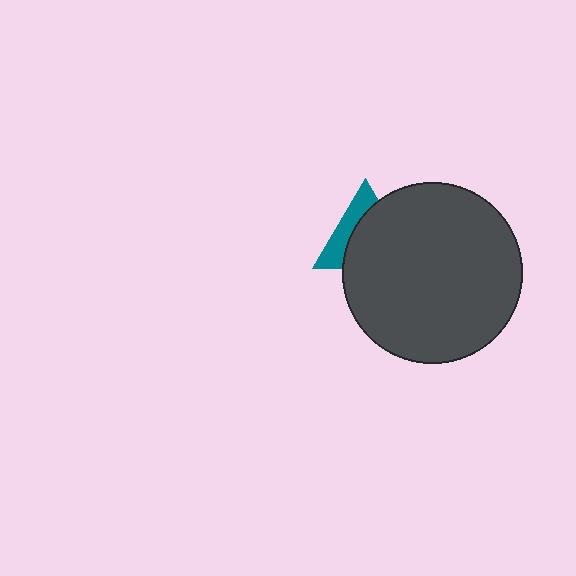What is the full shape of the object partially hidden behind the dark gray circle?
The partially hidden object is a teal triangle.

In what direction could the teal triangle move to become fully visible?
The teal triangle could move toward the upper-left. That would shift it out from behind the dark gray circle entirely.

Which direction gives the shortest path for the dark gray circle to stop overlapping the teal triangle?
Moving toward the lower-right gives the shortest separation.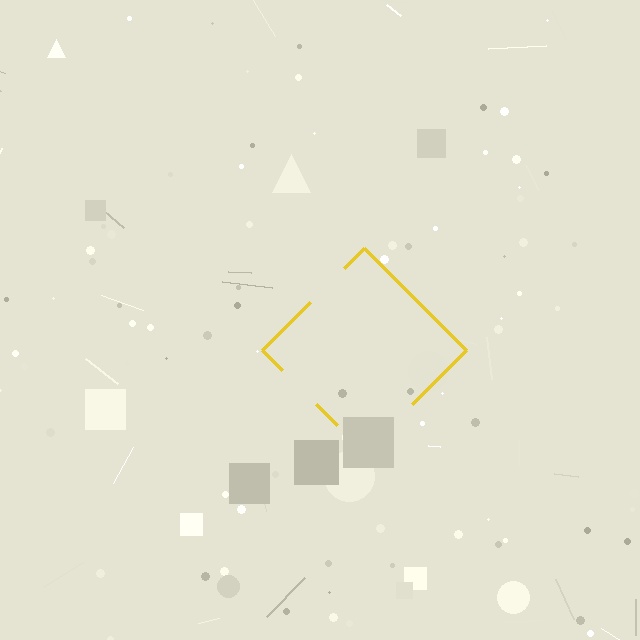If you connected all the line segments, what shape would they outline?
They would outline a diamond.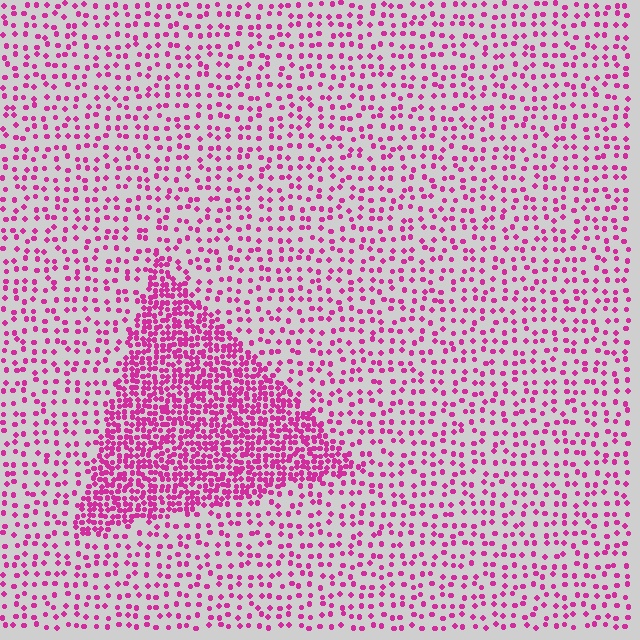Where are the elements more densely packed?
The elements are more densely packed inside the triangle boundary.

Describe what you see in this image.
The image contains small magenta elements arranged at two different densities. A triangle-shaped region is visible where the elements are more densely packed than the surrounding area.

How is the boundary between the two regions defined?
The boundary is defined by a change in element density (approximately 2.8x ratio). All elements are the same color, size, and shape.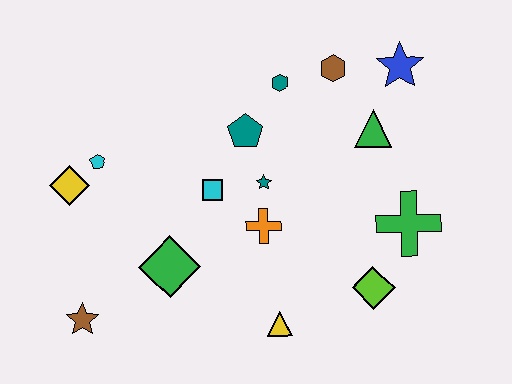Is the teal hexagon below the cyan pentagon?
No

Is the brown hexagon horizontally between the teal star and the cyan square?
No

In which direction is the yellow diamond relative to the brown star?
The yellow diamond is above the brown star.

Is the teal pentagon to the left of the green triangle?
Yes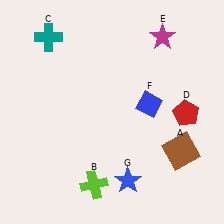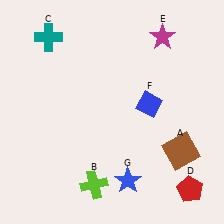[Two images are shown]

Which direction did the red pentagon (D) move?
The red pentagon (D) moved down.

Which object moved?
The red pentagon (D) moved down.